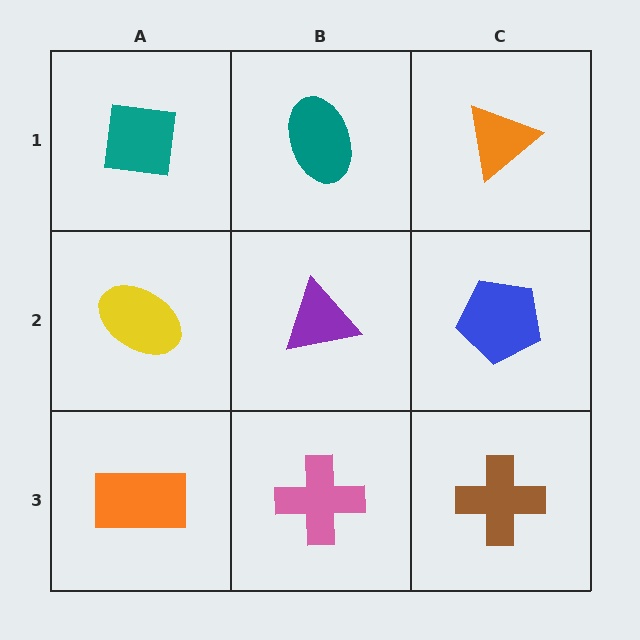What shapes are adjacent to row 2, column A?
A teal square (row 1, column A), an orange rectangle (row 3, column A), a purple triangle (row 2, column B).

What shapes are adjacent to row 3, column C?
A blue pentagon (row 2, column C), a pink cross (row 3, column B).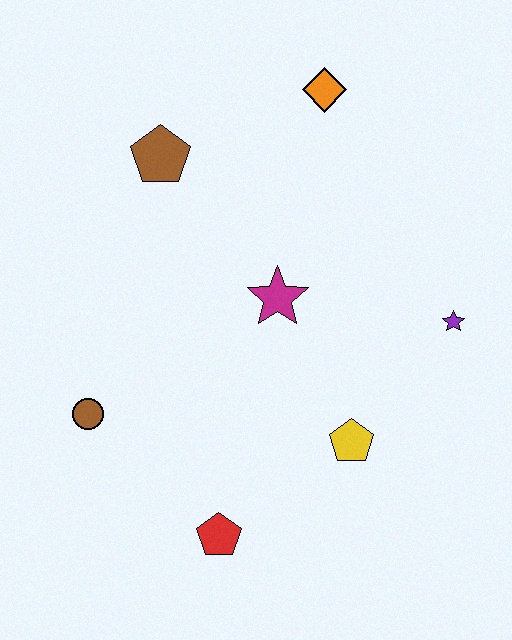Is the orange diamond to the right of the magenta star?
Yes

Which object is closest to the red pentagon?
The yellow pentagon is closest to the red pentagon.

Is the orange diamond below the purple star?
No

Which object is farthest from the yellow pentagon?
The orange diamond is farthest from the yellow pentagon.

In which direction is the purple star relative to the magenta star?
The purple star is to the right of the magenta star.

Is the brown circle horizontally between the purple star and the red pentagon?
No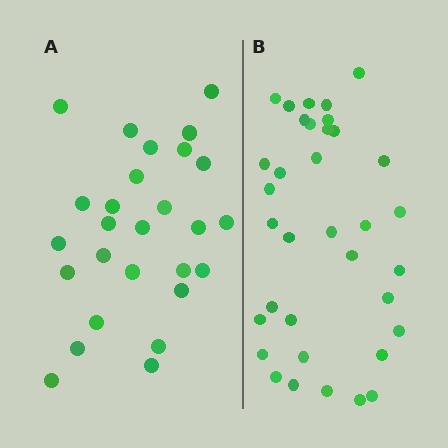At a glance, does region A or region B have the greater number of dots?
Region B (the right region) has more dots.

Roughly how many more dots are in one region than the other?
Region B has roughly 8 or so more dots than region A.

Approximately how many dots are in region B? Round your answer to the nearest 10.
About 40 dots. (The exact count is 35, which rounds to 40.)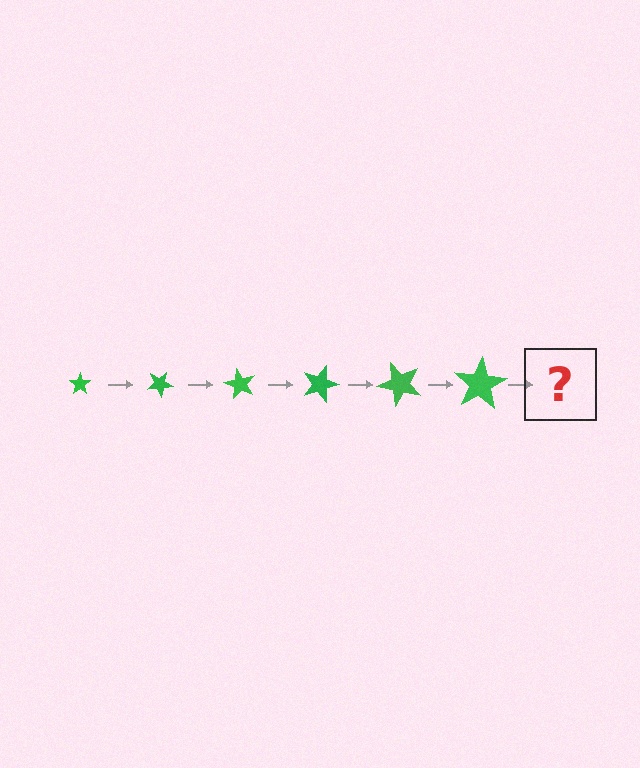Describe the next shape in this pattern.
It should be a star, larger than the previous one and rotated 180 degrees from the start.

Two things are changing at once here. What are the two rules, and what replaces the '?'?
The two rules are that the star grows larger each step and it rotates 30 degrees each step. The '?' should be a star, larger than the previous one and rotated 180 degrees from the start.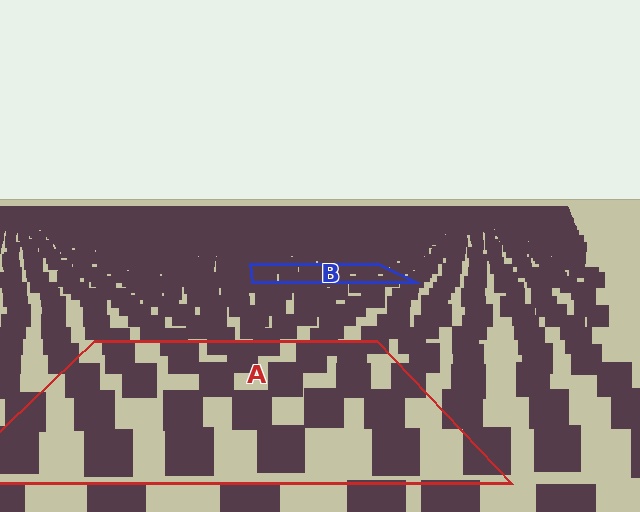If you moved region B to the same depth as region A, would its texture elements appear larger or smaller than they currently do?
They would appear larger. At a closer depth, the same texture elements are projected at a bigger on-screen size.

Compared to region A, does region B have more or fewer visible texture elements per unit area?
Region B has more texture elements per unit area — they are packed more densely because it is farther away.